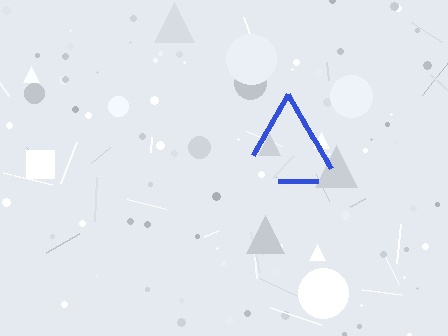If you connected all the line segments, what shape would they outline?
They would outline a triangle.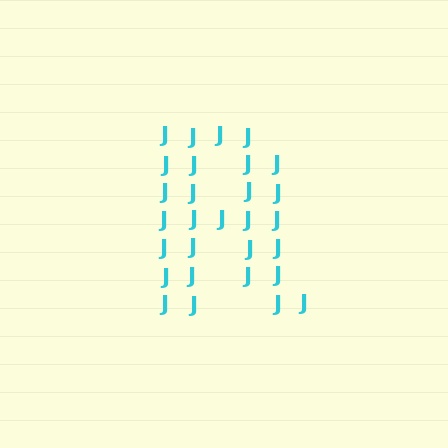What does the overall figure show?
The overall figure shows the letter R.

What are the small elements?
The small elements are letter J's.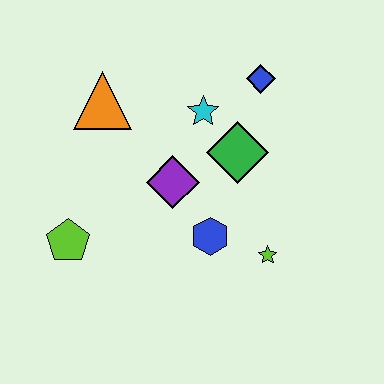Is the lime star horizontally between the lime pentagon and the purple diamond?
No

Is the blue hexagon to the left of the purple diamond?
No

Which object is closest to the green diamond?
The cyan star is closest to the green diamond.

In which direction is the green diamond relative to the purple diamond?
The green diamond is to the right of the purple diamond.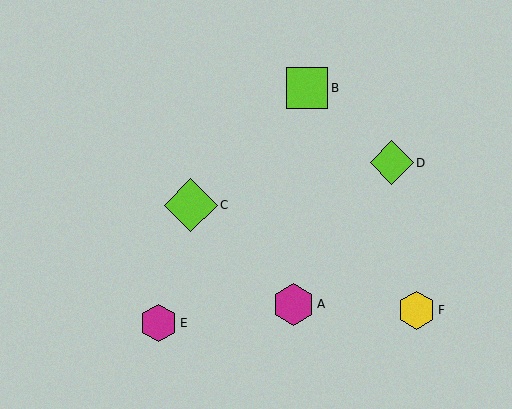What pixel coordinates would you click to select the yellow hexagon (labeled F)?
Click at (416, 310) to select the yellow hexagon F.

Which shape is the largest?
The lime diamond (labeled C) is the largest.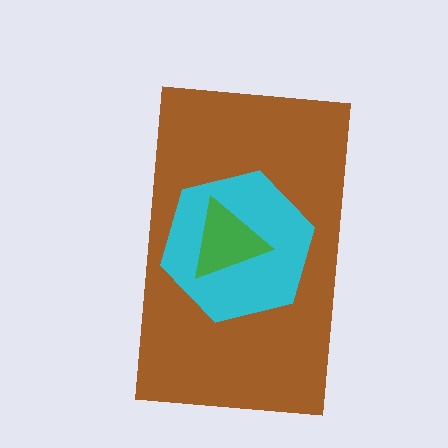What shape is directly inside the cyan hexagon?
The green triangle.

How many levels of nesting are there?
3.